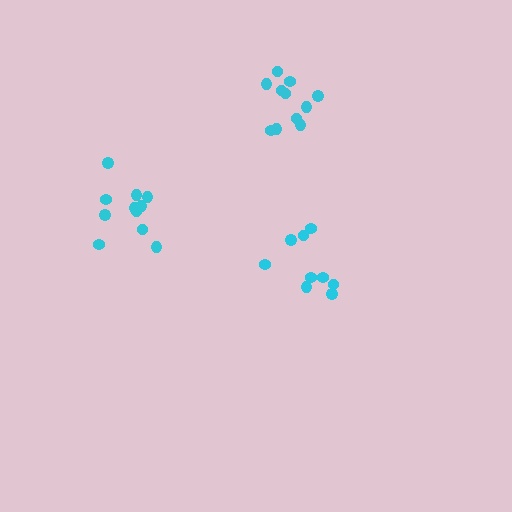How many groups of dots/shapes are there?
There are 3 groups.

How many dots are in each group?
Group 1: 11 dots, Group 2: 11 dots, Group 3: 9 dots (31 total).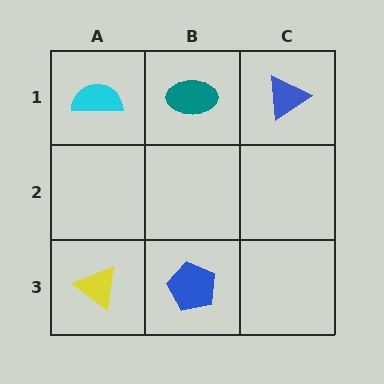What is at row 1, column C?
A blue triangle.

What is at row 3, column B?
A blue pentagon.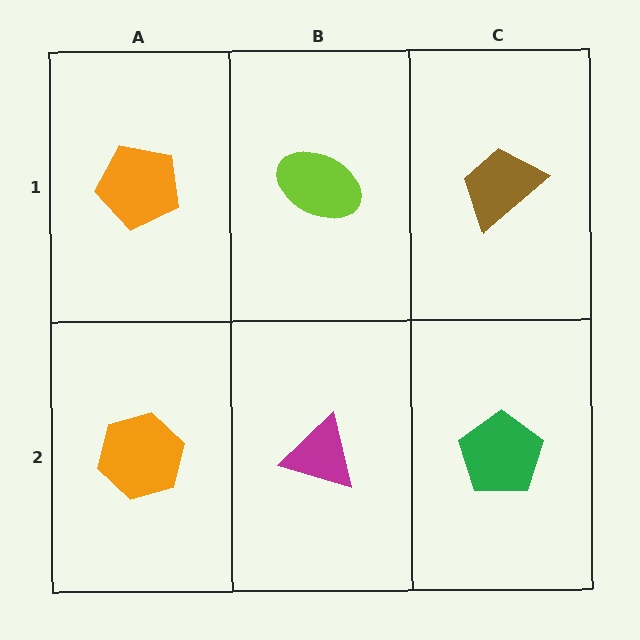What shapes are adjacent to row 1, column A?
An orange hexagon (row 2, column A), a lime ellipse (row 1, column B).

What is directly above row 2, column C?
A brown trapezoid.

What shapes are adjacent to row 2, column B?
A lime ellipse (row 1, column B), an orange hexagon (row 2, column A), a green pentagon (row 2, column C).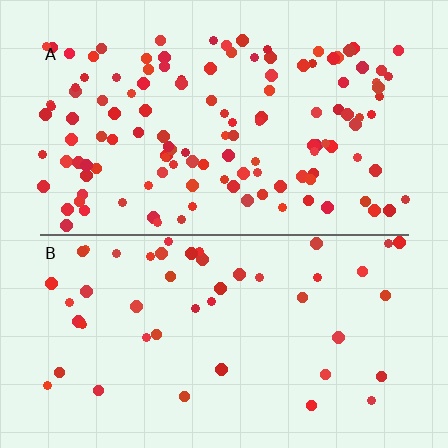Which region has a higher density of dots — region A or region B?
A (the top).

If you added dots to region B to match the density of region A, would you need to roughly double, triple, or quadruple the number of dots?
Approximately triple.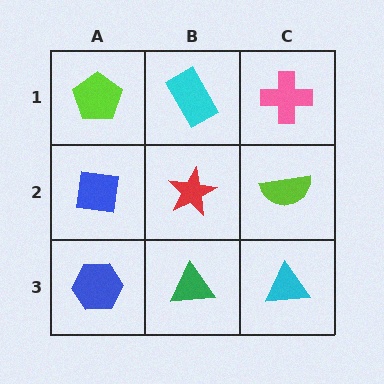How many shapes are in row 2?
3 shapes.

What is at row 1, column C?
A pink cross.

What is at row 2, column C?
A lime semicircle.